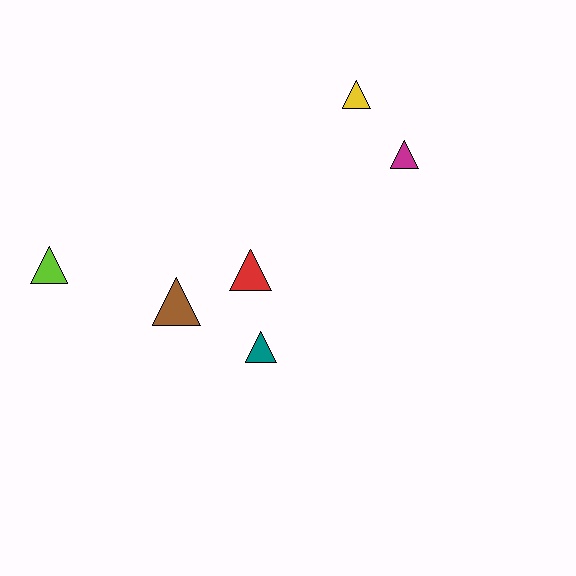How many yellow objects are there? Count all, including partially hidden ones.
There is 1 yellow object.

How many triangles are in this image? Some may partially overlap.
There are 6 triangles.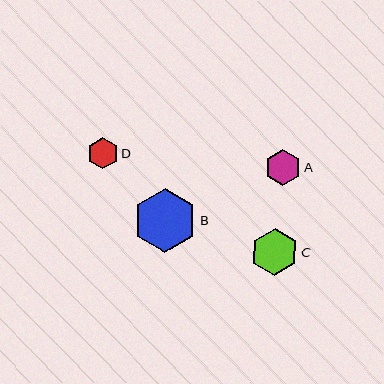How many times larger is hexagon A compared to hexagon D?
Hexagon A is approximately 1.2 times the size of hexagon D.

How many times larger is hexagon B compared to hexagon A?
Hexagon B is approximately 1.8 times the size of hexagon A.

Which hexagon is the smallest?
Hexagon D is the smallest with a size of approximately 31 pixels.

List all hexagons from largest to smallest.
From largest to smallest: B, C, A, D.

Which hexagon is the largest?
Hexagon B is the largest with a size of approximately 64 pixels.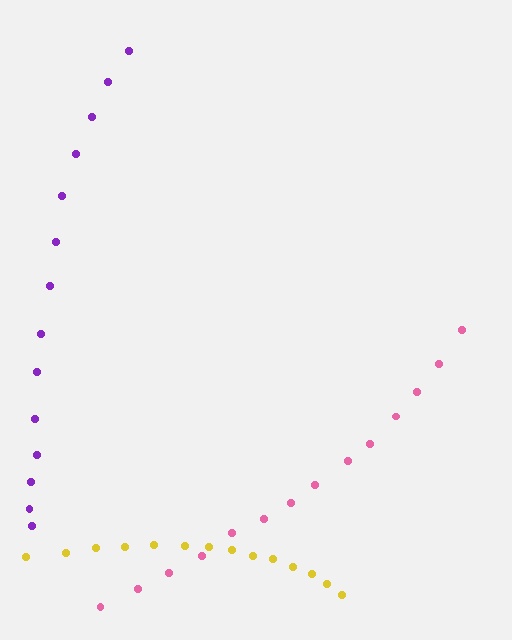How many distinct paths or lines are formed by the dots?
There are 3 distinct paths.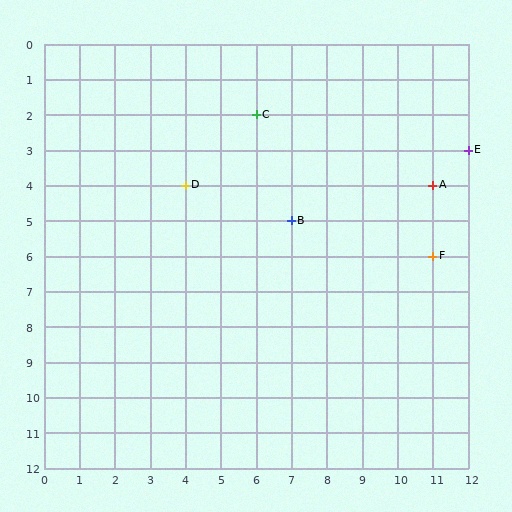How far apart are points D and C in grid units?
Points D and C are 2 columns and 2 rows apart (about 2.8 grid units diagonally).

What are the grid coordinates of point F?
Point F is at grid coordinates (11, 6).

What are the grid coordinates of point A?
Point A is at grid coordinates (11, 4).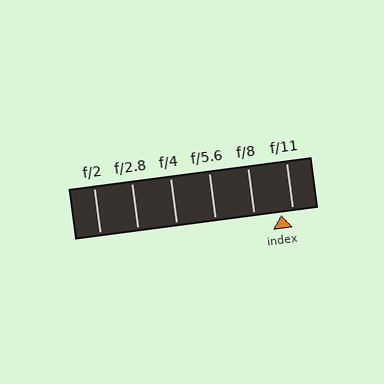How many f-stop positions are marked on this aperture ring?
There are 6 f-stop positions marked.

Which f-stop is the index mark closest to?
The index mark is closest to f/11.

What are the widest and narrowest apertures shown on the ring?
The widest aperture shown is f/2 and the narrowest is f/11.